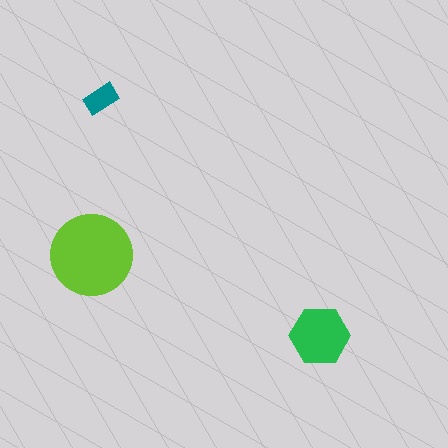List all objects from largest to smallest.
The lime circle, the green hexagon, the teal rectangle.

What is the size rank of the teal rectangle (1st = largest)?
3rd.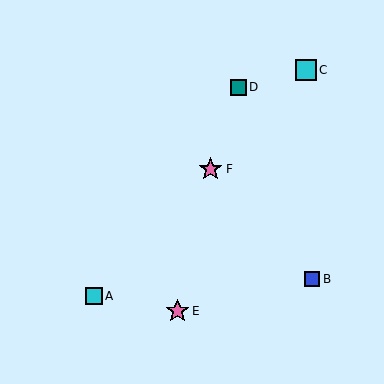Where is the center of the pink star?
The center of the pink star is at (177, 311).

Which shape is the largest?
The pink star (labeled E) is the largest.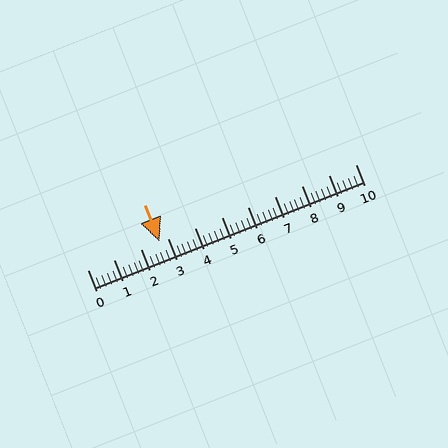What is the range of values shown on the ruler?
The ruler shows values from 0 to 10.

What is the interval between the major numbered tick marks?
The major tick marks are spaced 1 units apart.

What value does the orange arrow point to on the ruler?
The orange arrow points to approximately 2.7.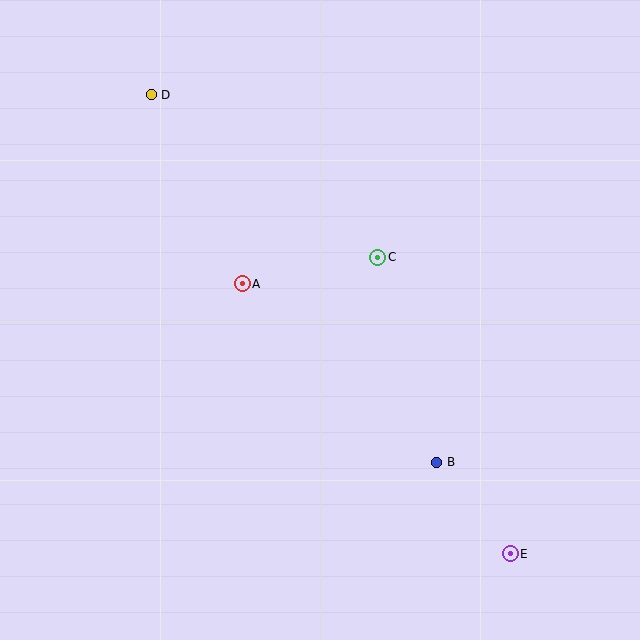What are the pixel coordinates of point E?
Point E is at (510, 554).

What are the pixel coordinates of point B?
Point B is at (437, 462).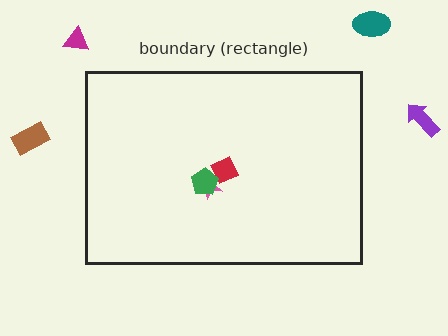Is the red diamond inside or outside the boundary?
Inside.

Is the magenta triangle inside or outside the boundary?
Outside.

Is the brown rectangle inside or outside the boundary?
Outside.